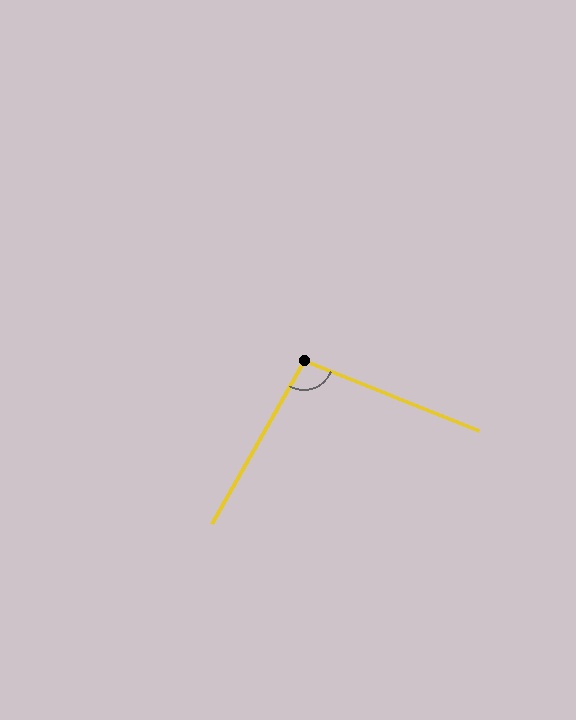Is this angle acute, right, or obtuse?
It is obtuse.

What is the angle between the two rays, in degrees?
Approximately 97 degrees.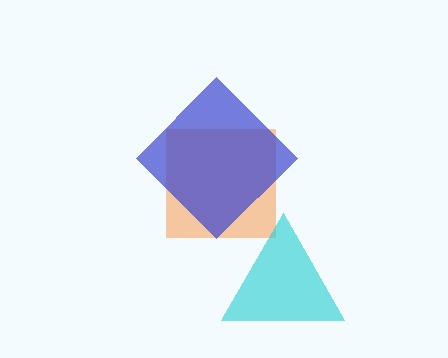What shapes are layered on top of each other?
The layered shapes are: an orange square, a cyan triangle, a blue diamond.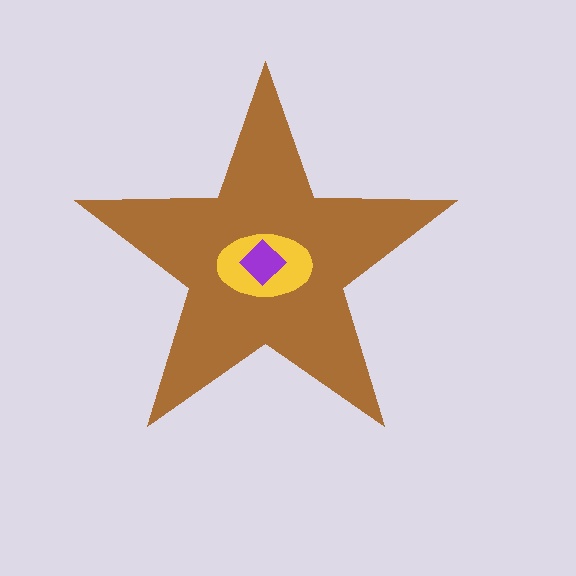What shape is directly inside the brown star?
The yellow ellipse.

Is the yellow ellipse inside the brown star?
Yes.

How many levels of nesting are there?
3.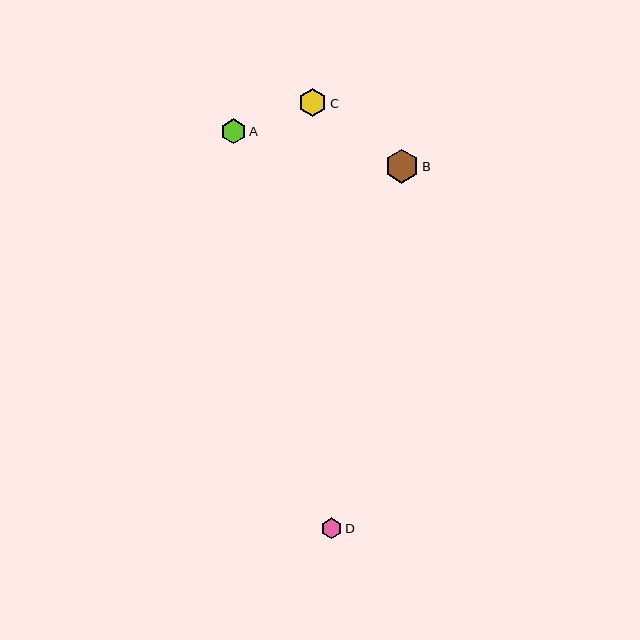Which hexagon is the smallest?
Hexagon D is the smallest with a size of approximately 21 pixels.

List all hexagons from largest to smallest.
From largest to smallest: B, C, A, D.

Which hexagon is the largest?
Hexagon B is the largest with a size of approximately 34 pixels.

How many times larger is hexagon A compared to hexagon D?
Hexagon A is approximately 1.2 times the size of hexagon D.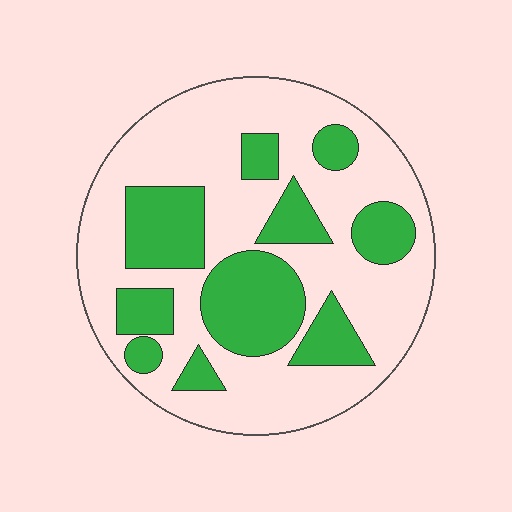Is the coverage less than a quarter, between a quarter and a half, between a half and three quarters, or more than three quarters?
Between a quarter and a half.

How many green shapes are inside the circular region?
10.